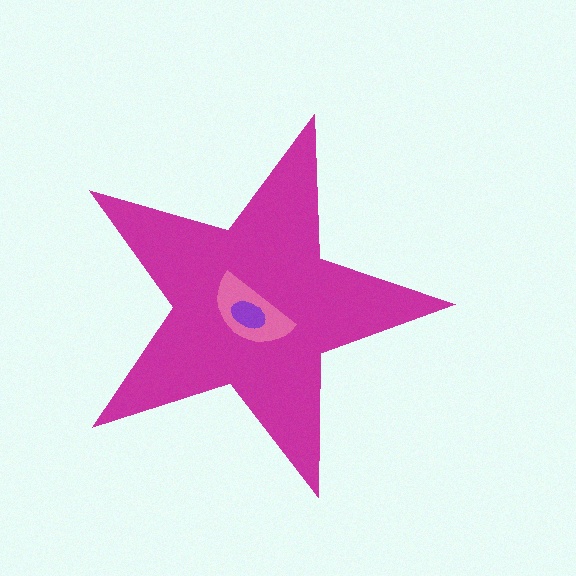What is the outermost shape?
The magenta star.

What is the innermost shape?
The purple ellipse.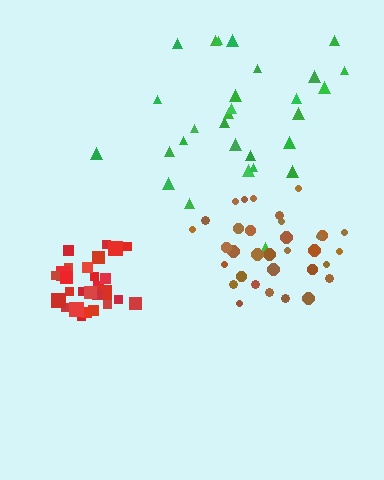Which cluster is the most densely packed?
Red.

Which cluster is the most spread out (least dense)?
Green.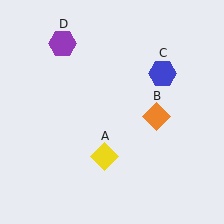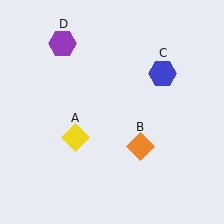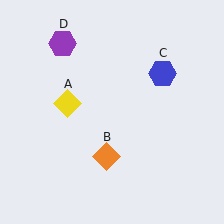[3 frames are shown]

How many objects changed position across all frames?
2 objects changed position: yellow diamond (object A), orange diamond (object B).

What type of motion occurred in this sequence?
The yellow diamond (object A), orange diamond (object B) rotated clockwise around the center of the scene.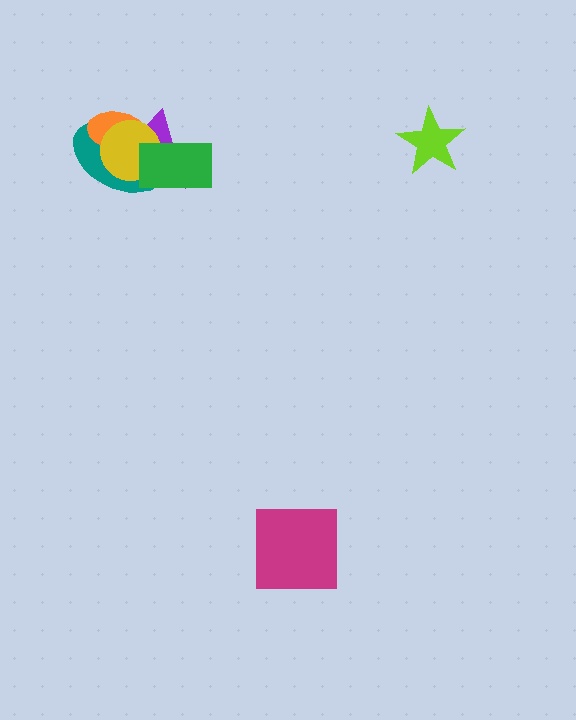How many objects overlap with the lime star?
0 objects overlap with the lime star.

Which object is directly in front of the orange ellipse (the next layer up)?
The purple triangle is directly in front of the orange ellipse.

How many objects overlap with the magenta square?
0 objects overlap with the magenta square.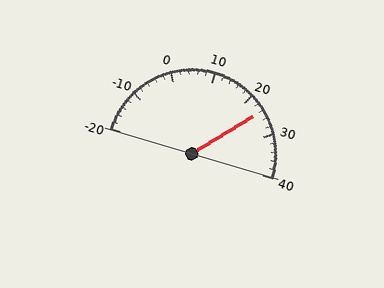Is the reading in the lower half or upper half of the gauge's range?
The reading is in the upper half of the range (-20 to 40).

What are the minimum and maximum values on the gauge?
The gauge ranges from -20 to 40.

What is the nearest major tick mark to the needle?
The nearest major tick mark is 20.